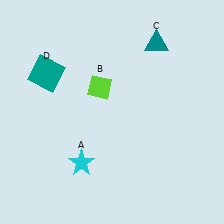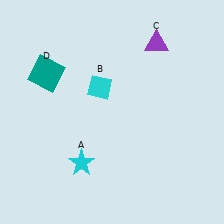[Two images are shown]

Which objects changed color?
B changed from lime to cyan. C changed from teal to purple.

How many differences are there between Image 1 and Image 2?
There are 2 differences between the two images.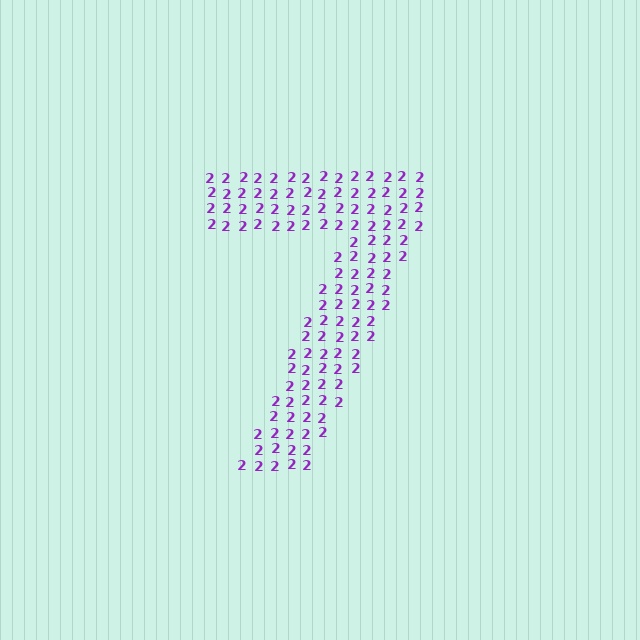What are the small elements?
The small elements are digit 2's.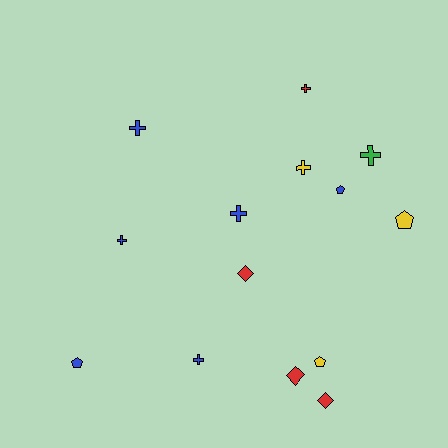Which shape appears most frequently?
Cross, with 7 objects.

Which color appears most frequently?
Blue, with 6 objects.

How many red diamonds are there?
There are 3 red diamonds.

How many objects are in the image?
There are 14 objects.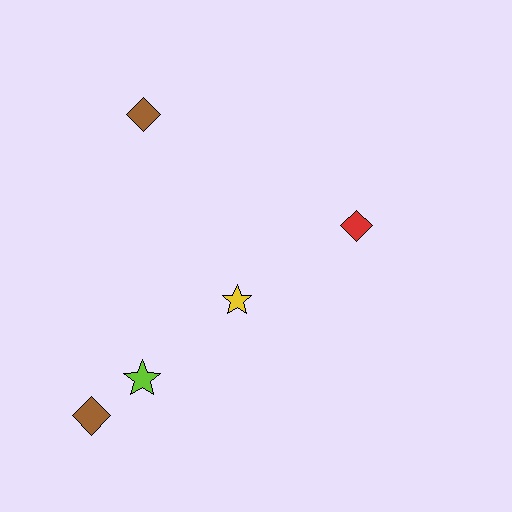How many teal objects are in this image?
There are no teal objects.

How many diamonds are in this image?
There are 3 diamonds.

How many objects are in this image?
There are 5 objects.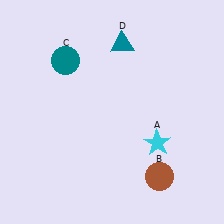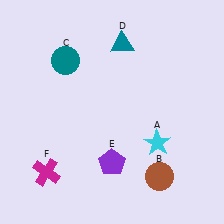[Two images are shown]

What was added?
A purple pentagon (E), a magenta cross (F) were added in Image 2.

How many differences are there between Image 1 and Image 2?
There are 2 differences between the two images.